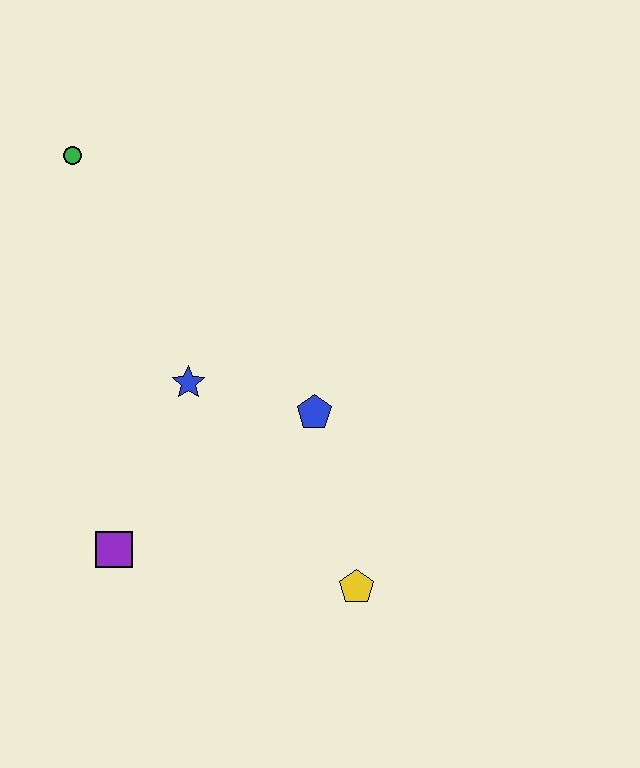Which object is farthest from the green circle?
The yellow pentagon is farthest from the green circle.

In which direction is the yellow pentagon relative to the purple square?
The yellow pentagon is to the right of the purple square.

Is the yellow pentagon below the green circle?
Yes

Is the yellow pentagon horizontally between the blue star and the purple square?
No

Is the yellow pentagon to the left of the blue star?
No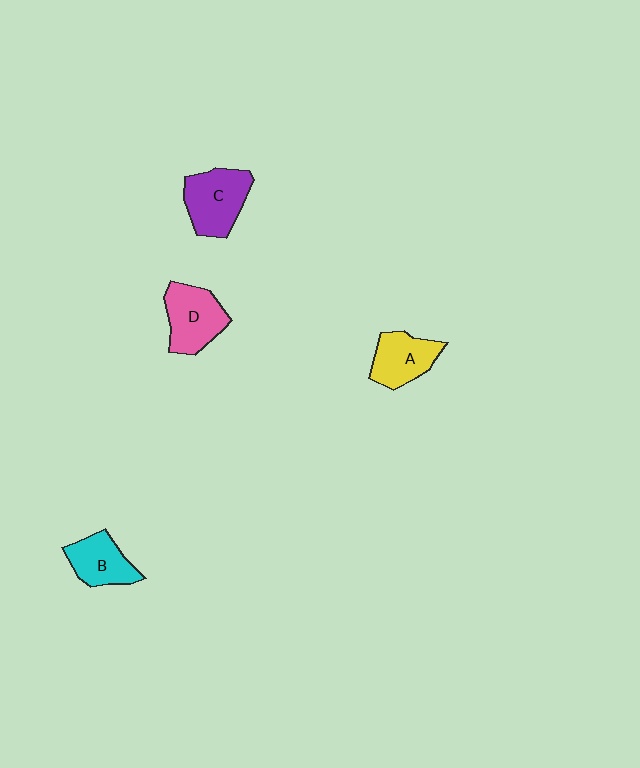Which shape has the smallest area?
Shape B (cyan).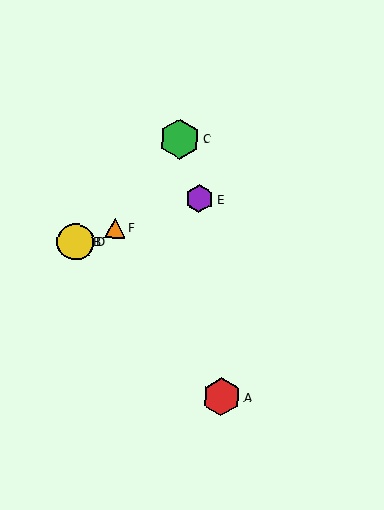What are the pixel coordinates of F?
Object F is at (115, 228).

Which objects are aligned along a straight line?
Objects B, D, E, F are aligned along a straight line.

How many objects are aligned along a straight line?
4 objects (B, D, E, F) are aligned along a straight line.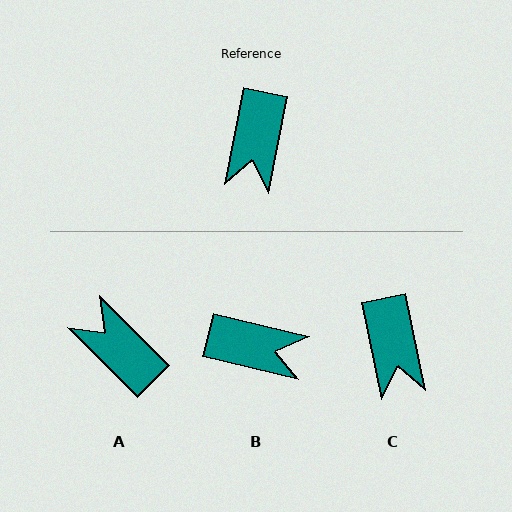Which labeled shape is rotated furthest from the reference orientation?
A, about 124 degrees away.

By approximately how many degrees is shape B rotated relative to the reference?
Approximately 88 degrees counter-clockwise.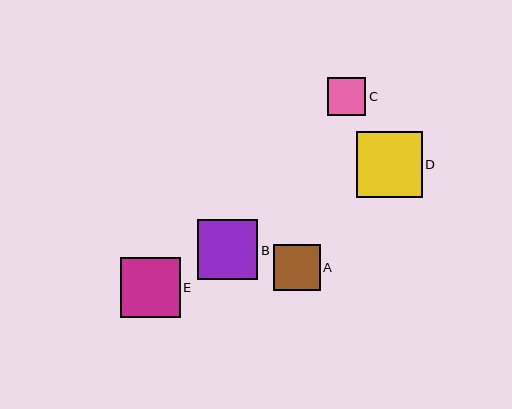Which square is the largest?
Square D is the largest with a size of approximately 66 pixels.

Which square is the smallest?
Square C is the smallest with a size of approximately 38 pixels.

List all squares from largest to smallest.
From largest to smallest: D, B, E, A, C.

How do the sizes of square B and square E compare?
Square B and square E are approximately the same size.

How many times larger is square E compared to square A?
Square E is approximately 1.3 times the size of square A.